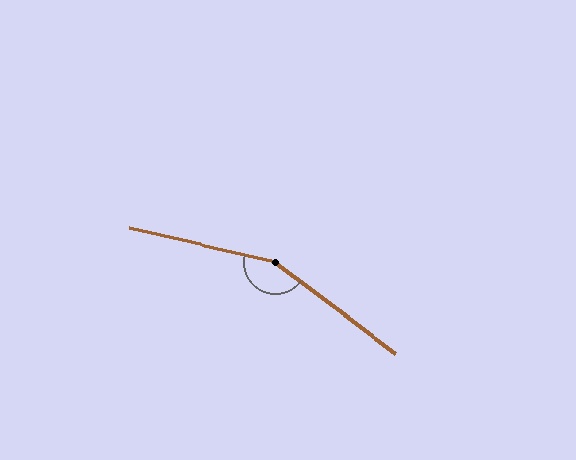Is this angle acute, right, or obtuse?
It is obtuse.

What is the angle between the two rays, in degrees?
Approximately 156 degrees.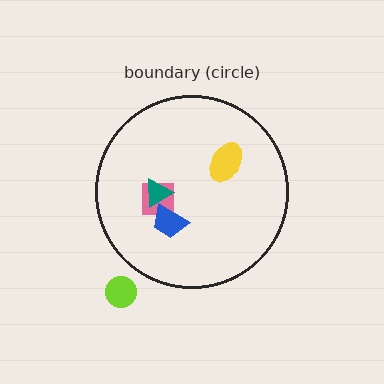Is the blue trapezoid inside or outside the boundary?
Inside.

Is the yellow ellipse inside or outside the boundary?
Inside.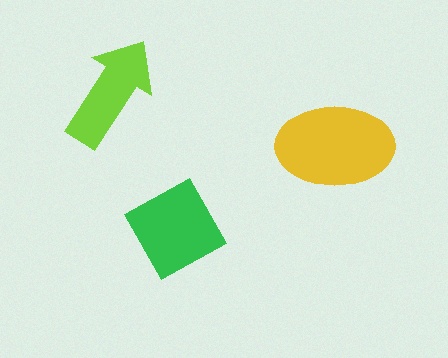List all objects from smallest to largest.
The lime arrow, the green square, the yellow ellipse.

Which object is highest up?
The lime arrow is topmost.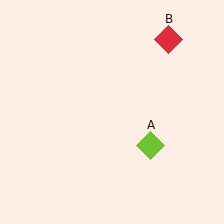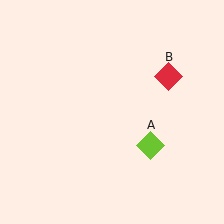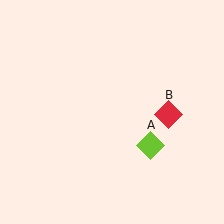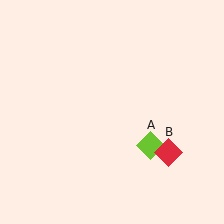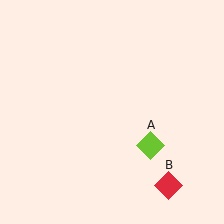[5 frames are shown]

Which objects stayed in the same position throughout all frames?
Lime diamond (object A) remained stationary.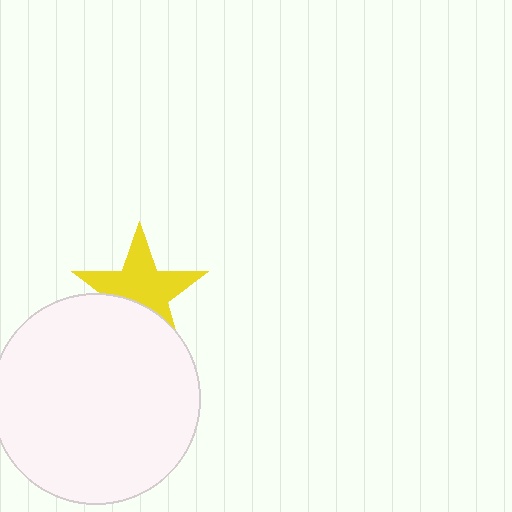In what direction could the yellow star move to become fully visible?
The yellow star could move up. That would shift it out from behind the white circle entirely.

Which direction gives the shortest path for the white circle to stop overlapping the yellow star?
Moving down gives the shortest separation.